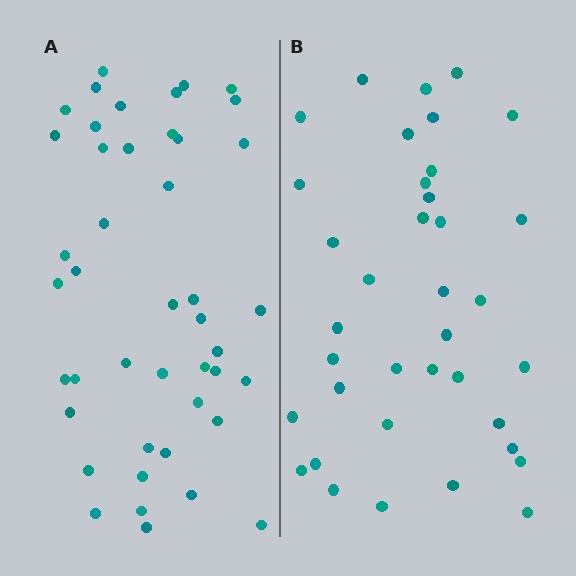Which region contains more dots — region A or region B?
Region A (the left region) has more dots.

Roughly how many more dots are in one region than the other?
Region A has roughly 8 or so more dots than region B.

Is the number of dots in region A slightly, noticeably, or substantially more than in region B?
Region A has only slightly more — the two regions are fairly close. The ratio is roughly 1.2 to 1.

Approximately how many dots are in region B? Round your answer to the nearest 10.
About 40 dots. (The exact count is 37, which rounds to 40.)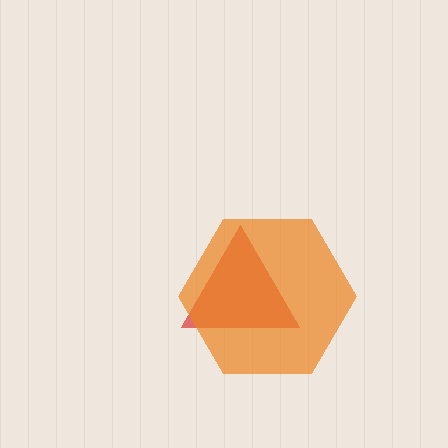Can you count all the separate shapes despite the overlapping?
Yes, there are 2 separate shapes.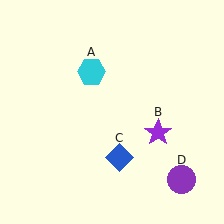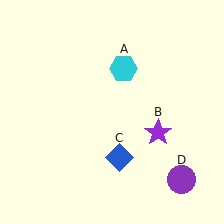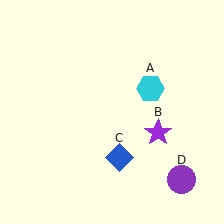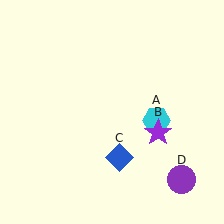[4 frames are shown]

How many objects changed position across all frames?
1 object changed position: cyan hexagon (object A).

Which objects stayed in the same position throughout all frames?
Purple star (object B) and blue diamond (object C) and purple circle (object D) remained stationary.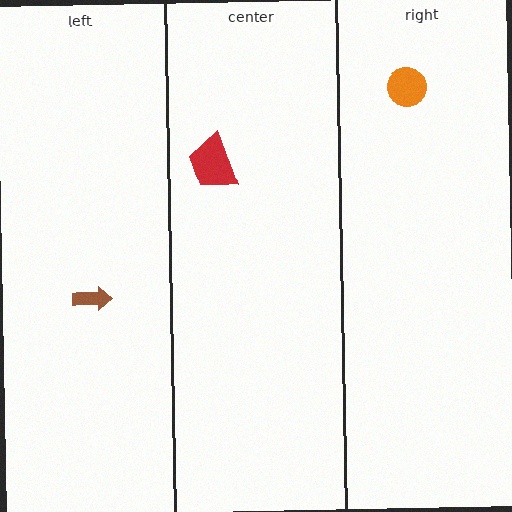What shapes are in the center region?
The red trapezoid.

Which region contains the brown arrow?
The left region.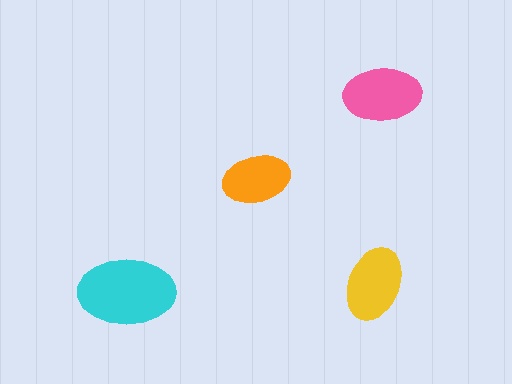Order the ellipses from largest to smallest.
the cyan one, the pink one, the yellow one, the orange one.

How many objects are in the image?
There are 4 objects in the image.